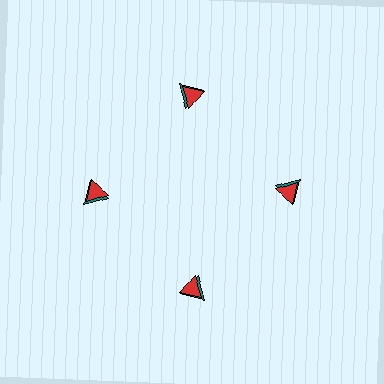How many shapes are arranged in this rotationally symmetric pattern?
There are 8 shapes, arranged in 4 groups of 2.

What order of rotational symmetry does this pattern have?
This pattern has 4-fold rotational symmetry.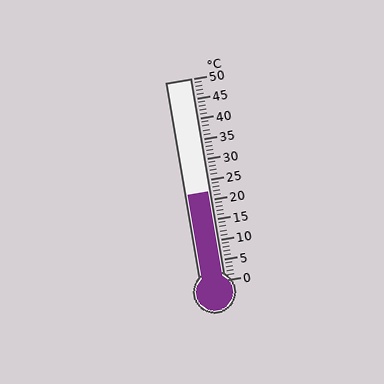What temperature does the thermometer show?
The thermometer shows approximately 22°C.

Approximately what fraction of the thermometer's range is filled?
The thermometer is filled to approximately 45% of its range.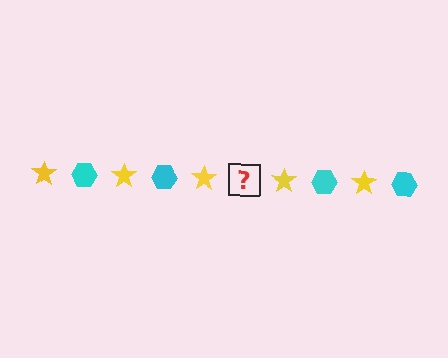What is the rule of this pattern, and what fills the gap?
The rule is that the pattern alternates between yellow star and cyan hexagon. The gap should be filled with a cyan hexagon.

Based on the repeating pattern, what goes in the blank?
The blank should be a cyan hexagon.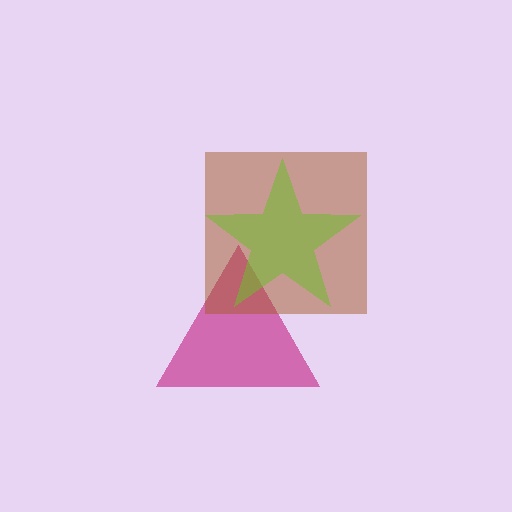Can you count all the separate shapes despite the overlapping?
Yes, there are 3 separate shapes.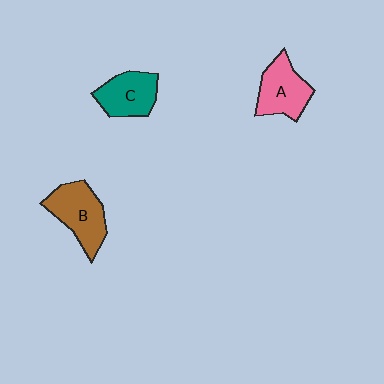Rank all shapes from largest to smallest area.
From largest to smallest: B (brown), A (pink), C (teal).